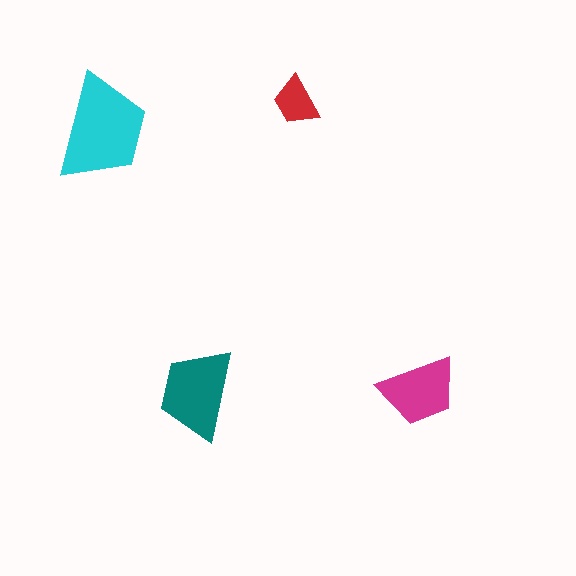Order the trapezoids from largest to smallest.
the cyan one, the teal one, the magenta one, the red one.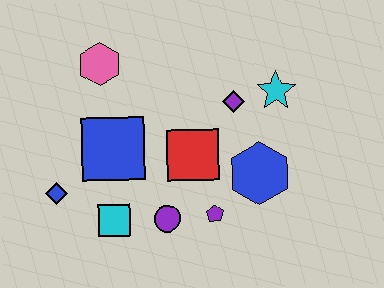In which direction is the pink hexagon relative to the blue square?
The pink hexagon is above the blue square.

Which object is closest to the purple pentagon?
The purple circle is closest to the purple pentagon.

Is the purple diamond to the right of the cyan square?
Yes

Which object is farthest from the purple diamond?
The blue diamond is farthest from the purple diamond.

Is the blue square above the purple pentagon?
Yes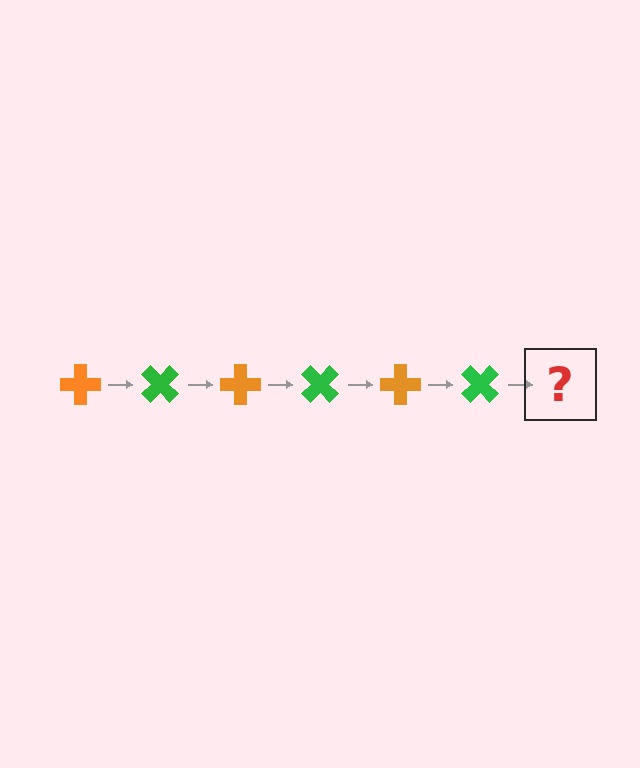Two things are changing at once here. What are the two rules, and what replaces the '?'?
The two rules are that it rotates 45 degrees each step and the color cycles through orange and green. The '?' should be an orange cross, rotated 270 degrees from the start.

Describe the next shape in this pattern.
It should be an orange cross, rotated 270 degrees from the start.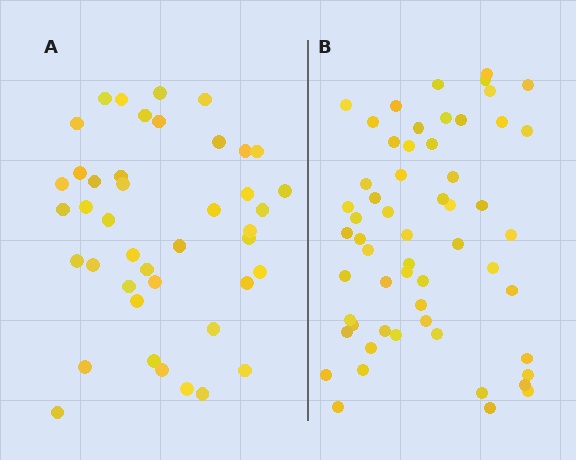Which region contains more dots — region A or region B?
Region B (the right region) has more dots.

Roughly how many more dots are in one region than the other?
Region B has approximately 15 more dots than region A.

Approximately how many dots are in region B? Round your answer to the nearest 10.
About 60 dots. (The exact count is 57, which rounds to 60.)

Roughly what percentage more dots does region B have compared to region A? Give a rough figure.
About 35% more.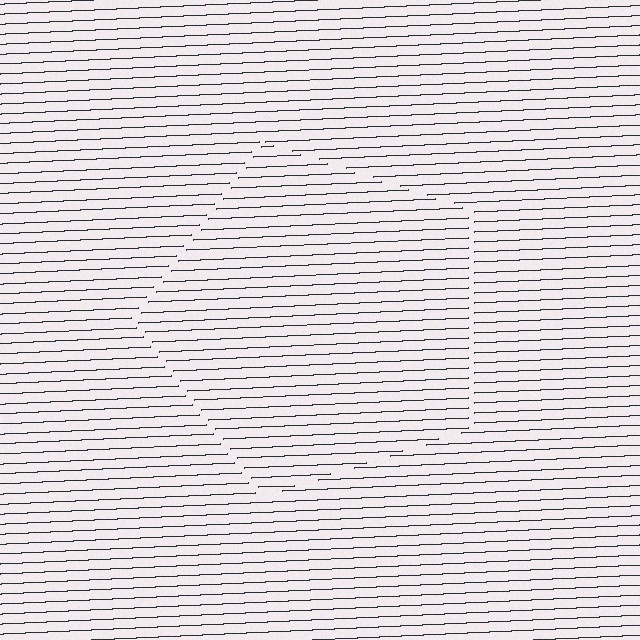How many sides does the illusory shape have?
5 sides — the line-ends trace a pentagon.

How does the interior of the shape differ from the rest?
The interior of the shape contains the same grating, shifted by half a period — the contour is defined by the phase discontinuity where line-ends from the inner and outer gratings abut.